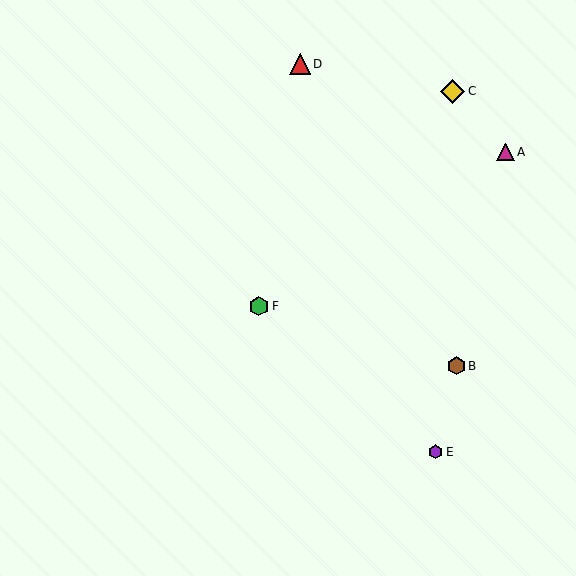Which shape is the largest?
The yellow diamond (labeled C) is the largest.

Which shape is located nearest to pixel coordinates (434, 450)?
The purple hexagon (labeled E) at (436, 452) is nearest to that location.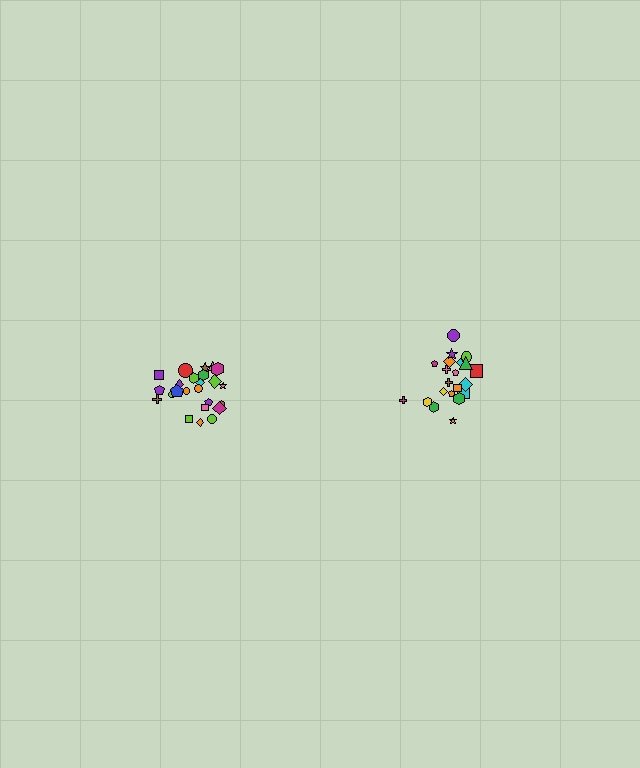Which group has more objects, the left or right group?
The left group.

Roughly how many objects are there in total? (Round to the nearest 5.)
Roughly 45 objects in total.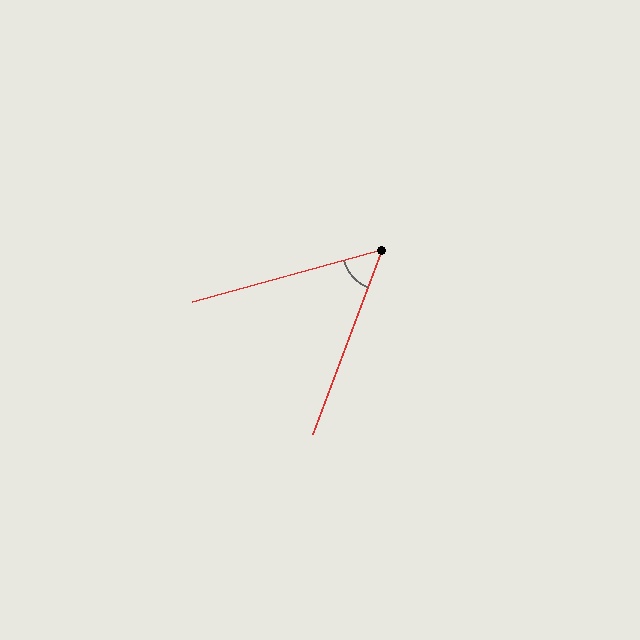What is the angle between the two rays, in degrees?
Approximately 54 degrees.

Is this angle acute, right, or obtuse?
It is acute.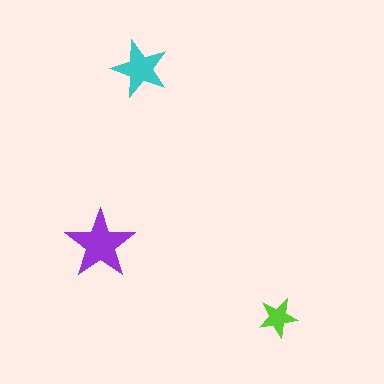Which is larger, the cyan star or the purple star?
The purple one.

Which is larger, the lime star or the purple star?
The purple one.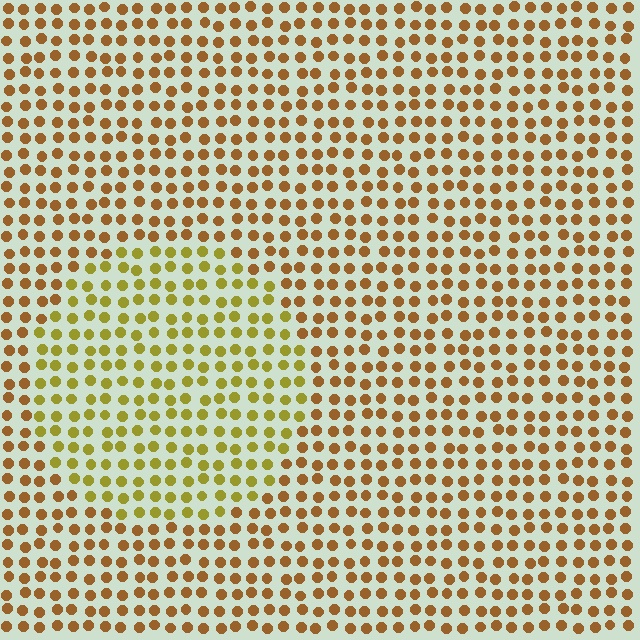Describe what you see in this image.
The image is filled with small brown elements in a uniform arrangement. A circle-shaped region is visible where the elements are tinted to a slightly different hue, forming a subtle color boundary.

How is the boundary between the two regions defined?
The boundary is defined purely by a slight shift in hue (about 32 degrees). Spacing, size, and orientation are identical on both sides.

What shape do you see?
I see a circle.